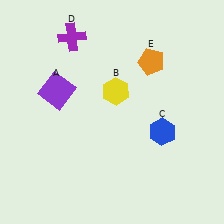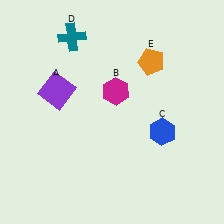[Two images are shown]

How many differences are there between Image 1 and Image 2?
There are 2 differences between the two images.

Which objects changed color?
B changed from yellow to magenta. D changed from purple to teal.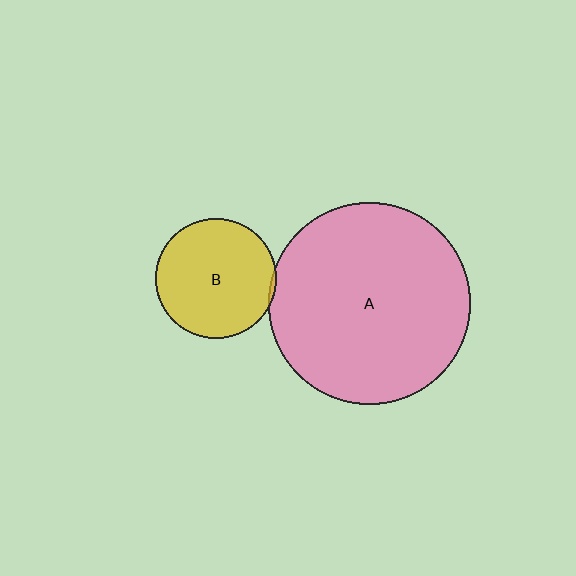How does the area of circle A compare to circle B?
Approximately 2.8 times.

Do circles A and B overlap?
Yes.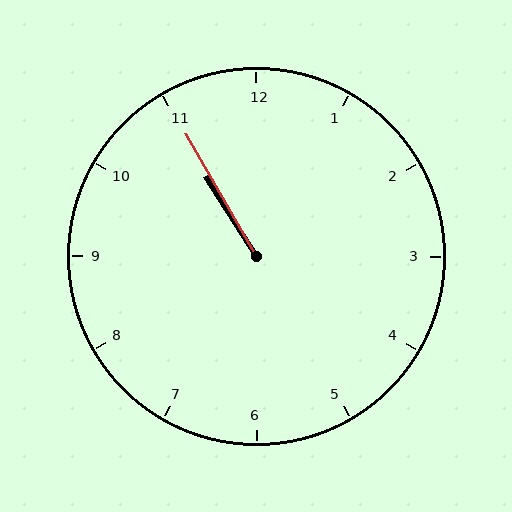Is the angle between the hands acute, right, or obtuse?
It is acute.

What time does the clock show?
10:55.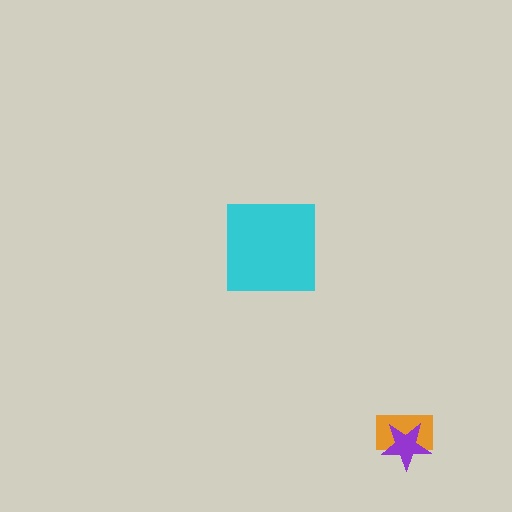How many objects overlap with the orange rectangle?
1 object overlaps with the orange rectangle.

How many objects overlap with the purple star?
1 object overlaps with the purple star.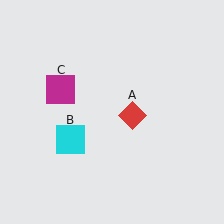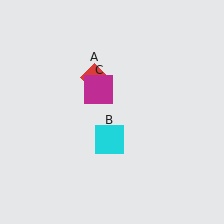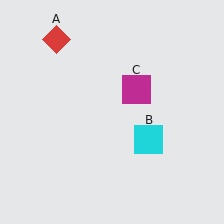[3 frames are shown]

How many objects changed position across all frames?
3 objects changed position: red diamond (object A), cyan square (object B), magenta square (object C).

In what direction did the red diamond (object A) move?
The red diamond (object A) moved up and to the left.